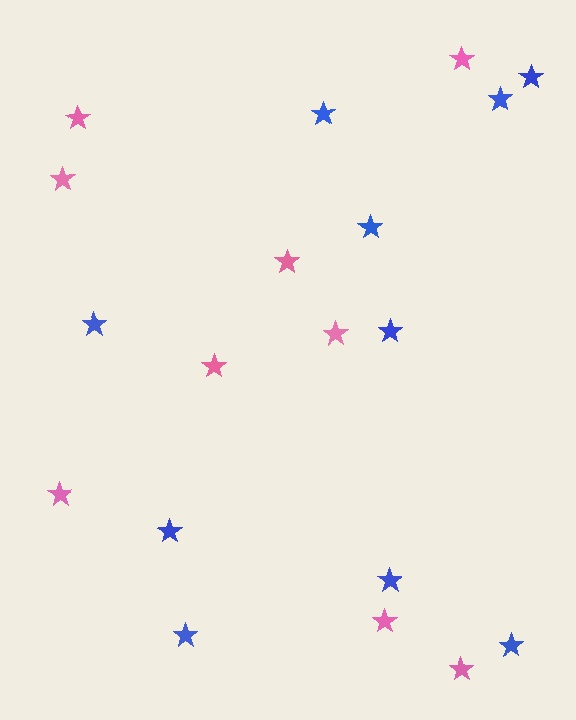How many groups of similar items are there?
There are 2 groups: one group of blue stars (10) and one group of pink stars (9).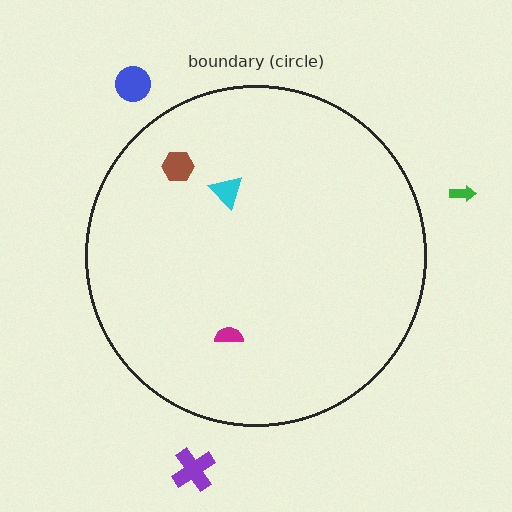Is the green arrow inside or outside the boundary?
Outside.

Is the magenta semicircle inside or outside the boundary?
Inside.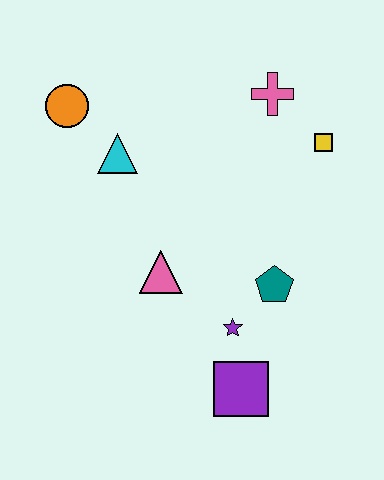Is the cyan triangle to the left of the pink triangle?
Yes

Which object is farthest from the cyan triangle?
The purple square is farthest from the cyan triangle.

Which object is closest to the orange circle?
The cyan triangle is closest to the orange circle.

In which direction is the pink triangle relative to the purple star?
The pink triangle is to the left of the purple star.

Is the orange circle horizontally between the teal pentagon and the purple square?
No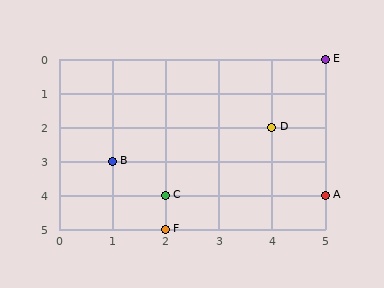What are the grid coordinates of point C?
Point C is at grid coordinates (2, 4).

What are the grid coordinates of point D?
Point D is at grid coordinates (4, 2).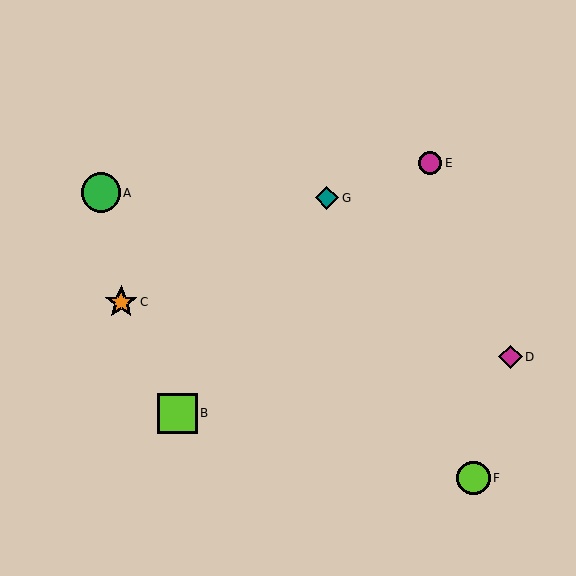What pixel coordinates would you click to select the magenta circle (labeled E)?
Click at (430, 163) to select the magenta circle E.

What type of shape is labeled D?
Shape D is a magenta diamond.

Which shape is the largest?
The lime square (labeled B) is the largest.